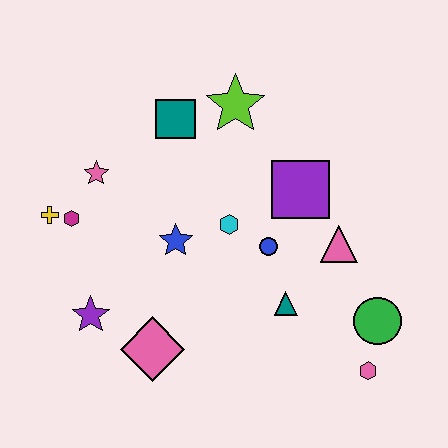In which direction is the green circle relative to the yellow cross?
The green circle is to the right of the yellow cross.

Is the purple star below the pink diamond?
No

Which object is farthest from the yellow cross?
The pink hexagon is farthest from the yellow cross.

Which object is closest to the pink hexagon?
The green circle is closest to the pink hexagon.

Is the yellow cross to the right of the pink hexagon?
No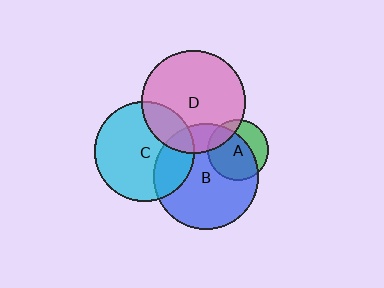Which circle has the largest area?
Circle B (blue).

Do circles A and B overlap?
Yes.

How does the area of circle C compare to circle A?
Approximately 2.7 times.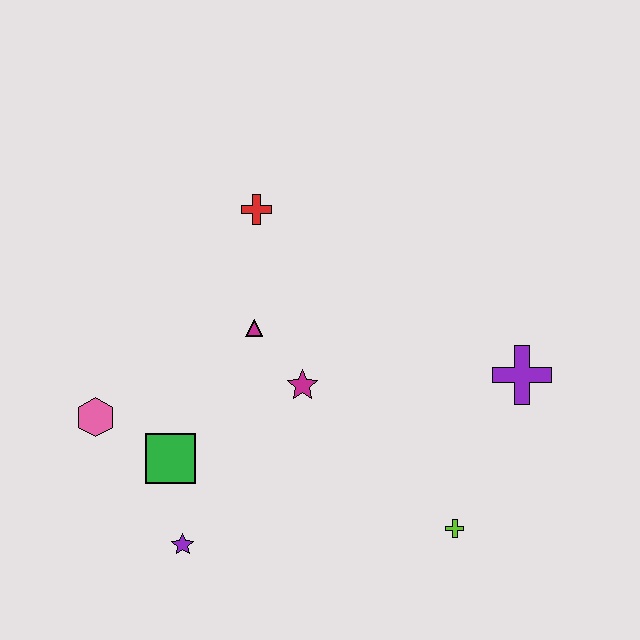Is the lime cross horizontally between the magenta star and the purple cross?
Yes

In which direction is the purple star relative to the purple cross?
The purple star is to the left of the purple cross.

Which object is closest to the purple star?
The green square is closest to the purple star.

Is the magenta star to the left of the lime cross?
Yes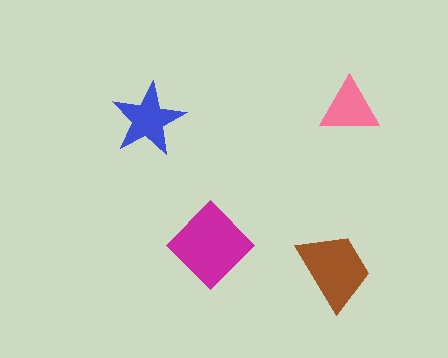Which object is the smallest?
The pink triangle.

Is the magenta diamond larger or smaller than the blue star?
Larger.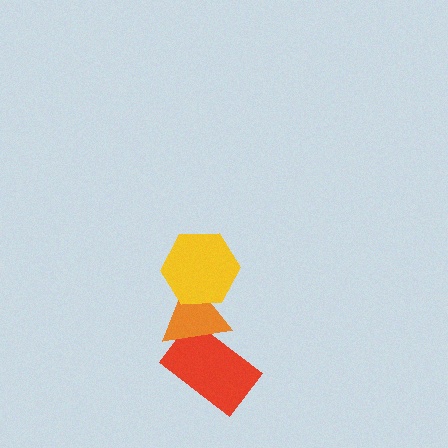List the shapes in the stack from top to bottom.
From top to bottom: the yellow hexagon, the orange triangle, the red rectangle.